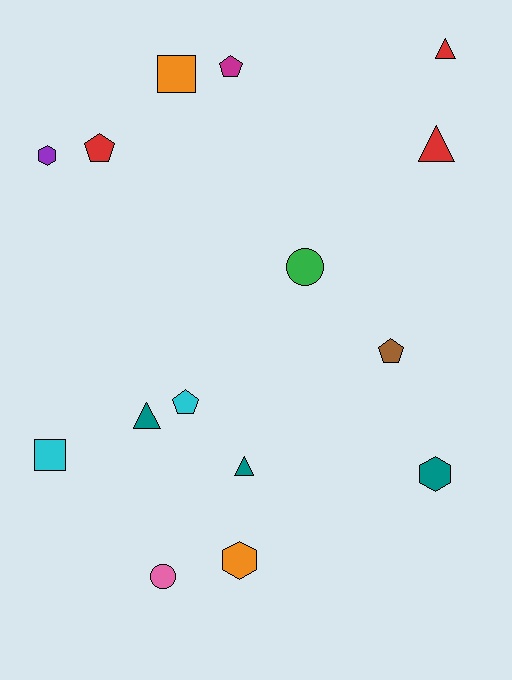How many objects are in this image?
There are 15 objects.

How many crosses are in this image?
There are no crosses.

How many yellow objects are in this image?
There are no yellow objects.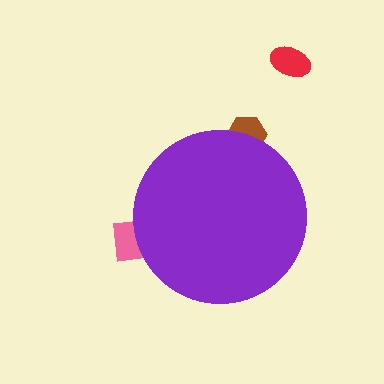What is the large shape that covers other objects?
A purple circle.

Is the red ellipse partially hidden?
No, the red ellipse is fully visible.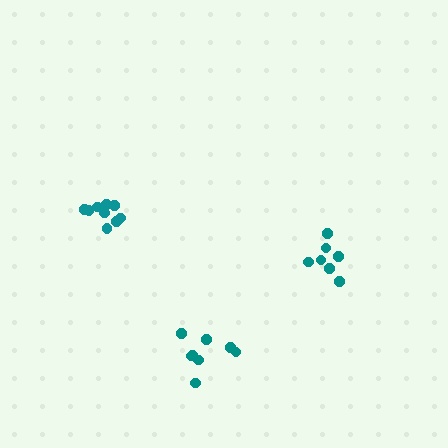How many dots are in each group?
Group 1: 9 dots, Group 2: 7 dots, Group 3: 8 dots (24 total).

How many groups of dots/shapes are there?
There are 3 groups.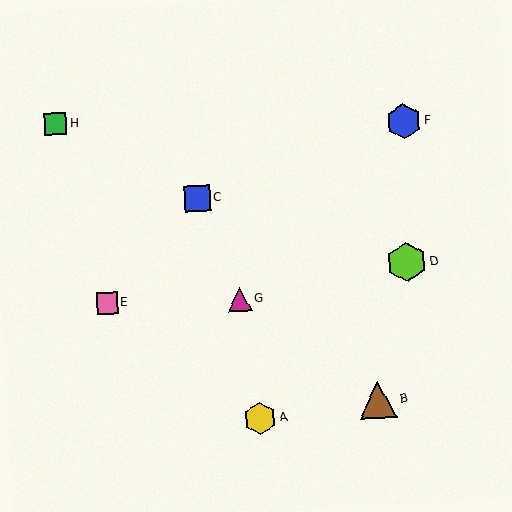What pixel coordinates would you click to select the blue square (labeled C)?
Click at (197, 198) to select the blue square C.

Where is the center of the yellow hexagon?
The center of the yellow hexagon is at (260, 418).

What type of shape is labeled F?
Shape F is a blue hexagon.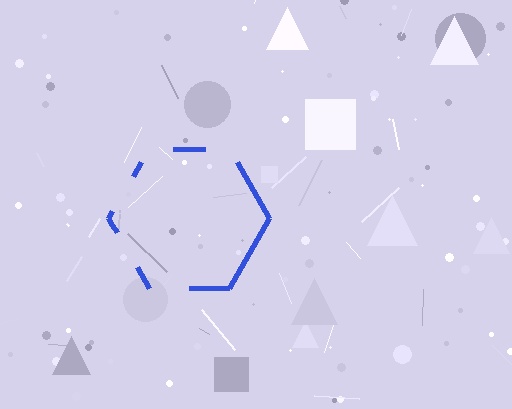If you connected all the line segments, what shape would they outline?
They would outline a hexagon.